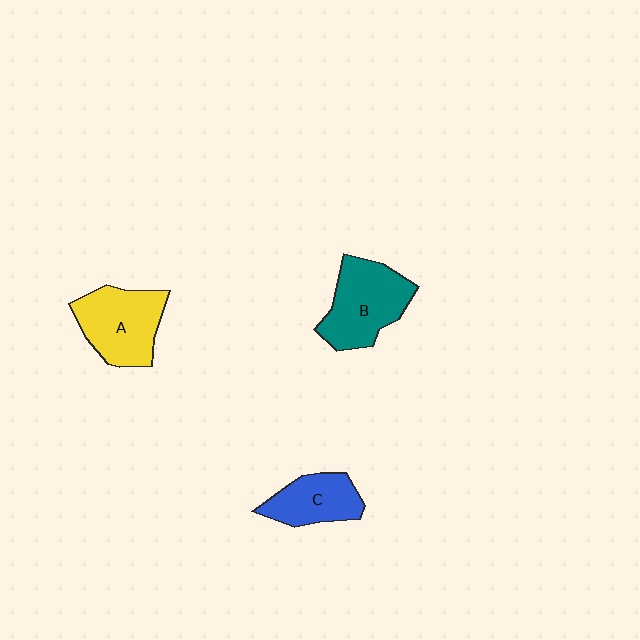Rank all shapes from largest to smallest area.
From largest to smallest: B (teal), A (yellow), C (blue).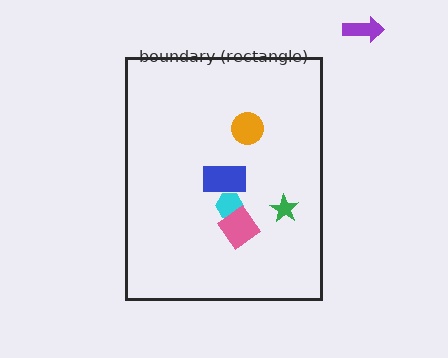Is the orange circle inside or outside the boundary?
Inside.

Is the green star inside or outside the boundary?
Inside.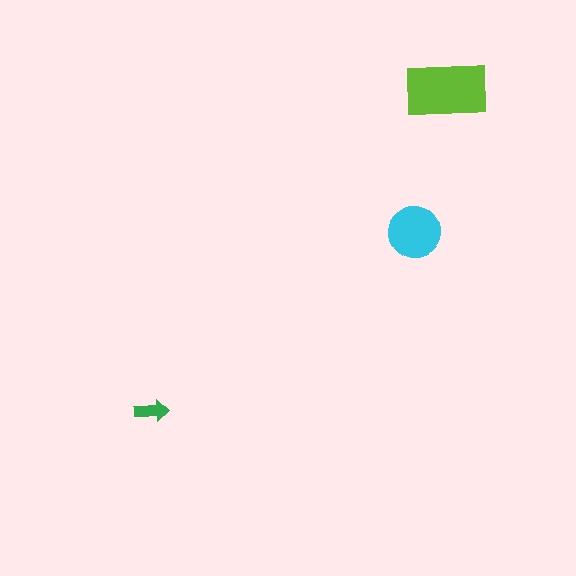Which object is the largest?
The lime rectangle.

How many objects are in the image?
There are 3 objects in the image.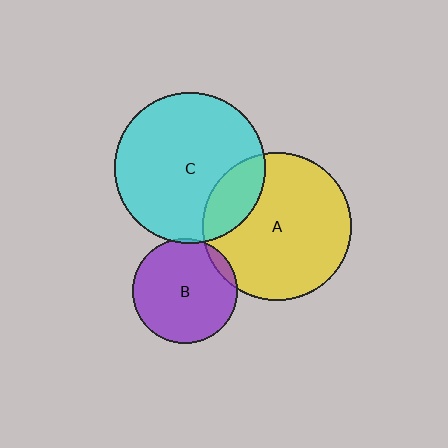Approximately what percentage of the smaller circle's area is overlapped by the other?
Approximately 20%.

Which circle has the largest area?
Circle C (cyan).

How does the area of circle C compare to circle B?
Approximately 2.1 times.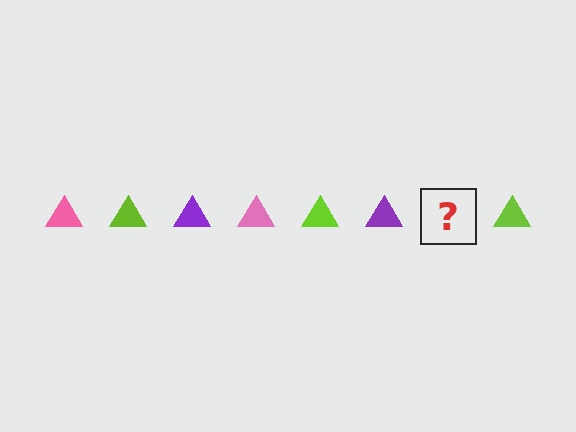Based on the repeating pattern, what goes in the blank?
The blank should be a pink triangle.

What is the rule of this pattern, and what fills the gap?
The rule is that the pattern cycles through pink, lime, purple triangles. The gap should be filled with a pink triangle.